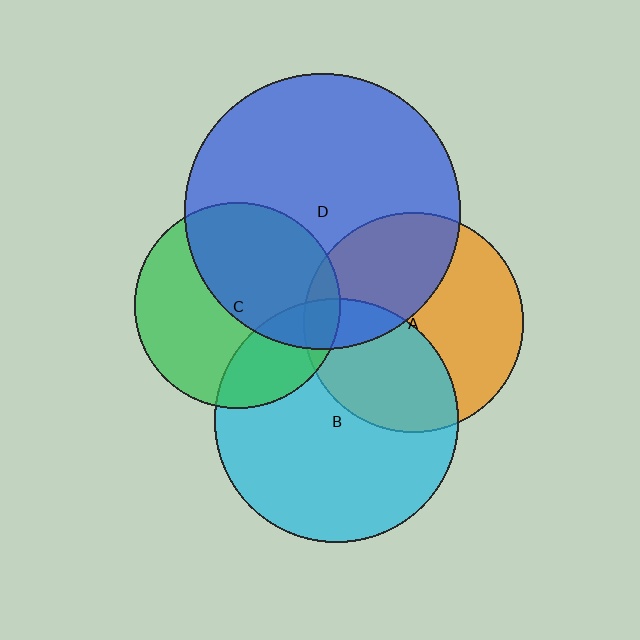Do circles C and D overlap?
Yes.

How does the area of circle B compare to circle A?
Approximately 1.2 times.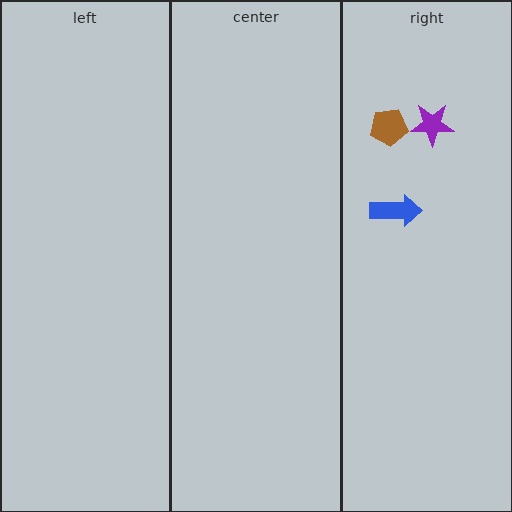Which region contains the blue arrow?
The right region.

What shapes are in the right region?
The brown pentagon, the blue arrow, the purple star.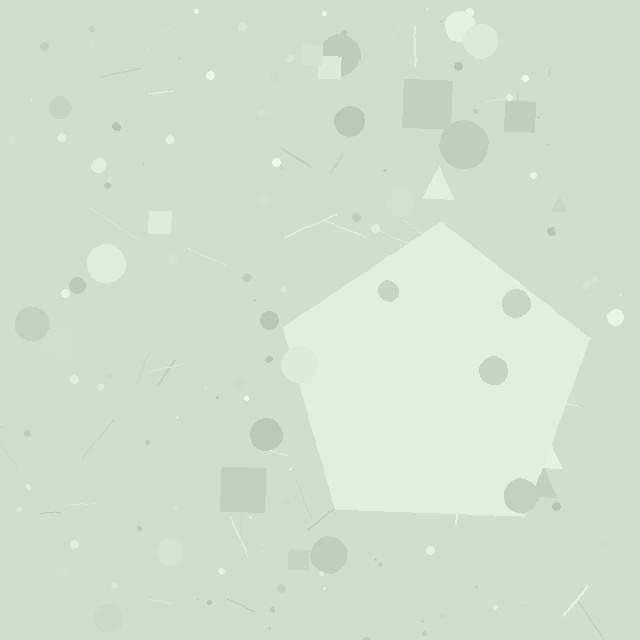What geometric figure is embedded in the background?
A pentagon is embedded in the background.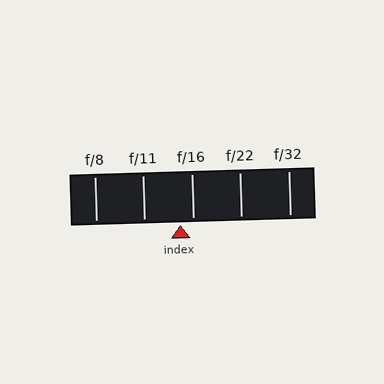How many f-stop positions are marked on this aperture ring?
There are 5 f-stop positions marked.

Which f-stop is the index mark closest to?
The index mark is closest to f/16.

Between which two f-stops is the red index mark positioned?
The index mark is between f/11 and f/16.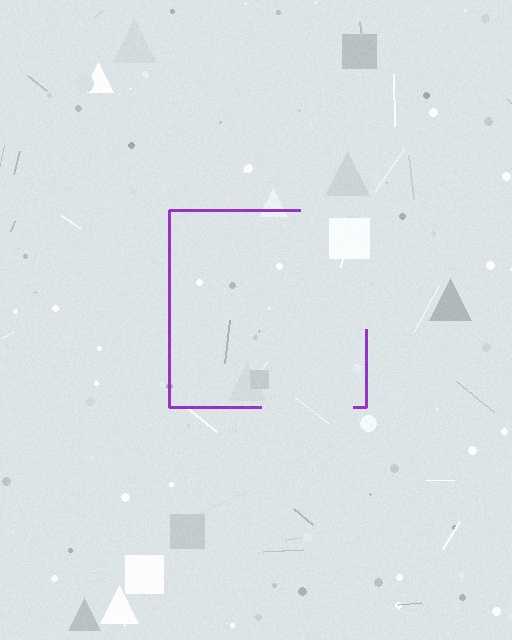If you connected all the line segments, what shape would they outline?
They would outline a square.